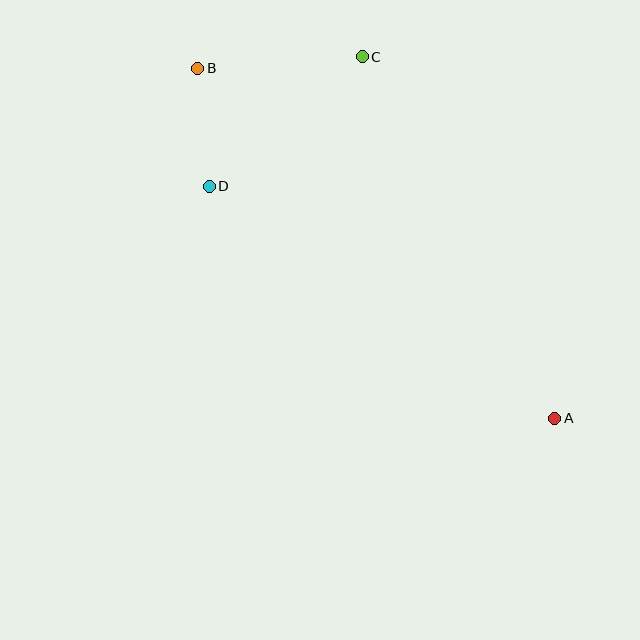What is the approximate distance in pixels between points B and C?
The distance between B and C is approximately 165 pixels.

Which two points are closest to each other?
Points B and D are closest to each other.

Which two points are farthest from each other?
Points A and B are farthest from each other.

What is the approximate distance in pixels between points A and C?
The distance between A and C is approximately 410 pixels.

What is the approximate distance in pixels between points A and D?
The distance between A and D is approximately 416 pixels.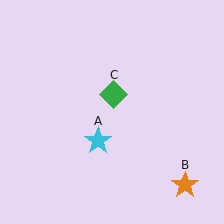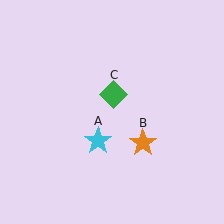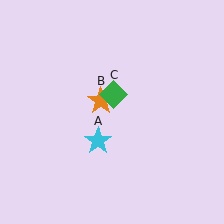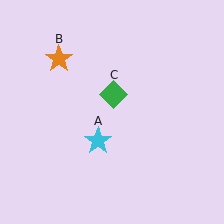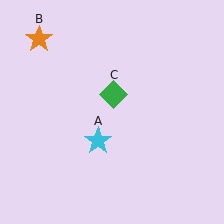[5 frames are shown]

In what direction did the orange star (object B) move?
The orange star (object B) moved up and to the left.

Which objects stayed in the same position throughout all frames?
Cyan star (object A) and green diamond (object C) remained stationary.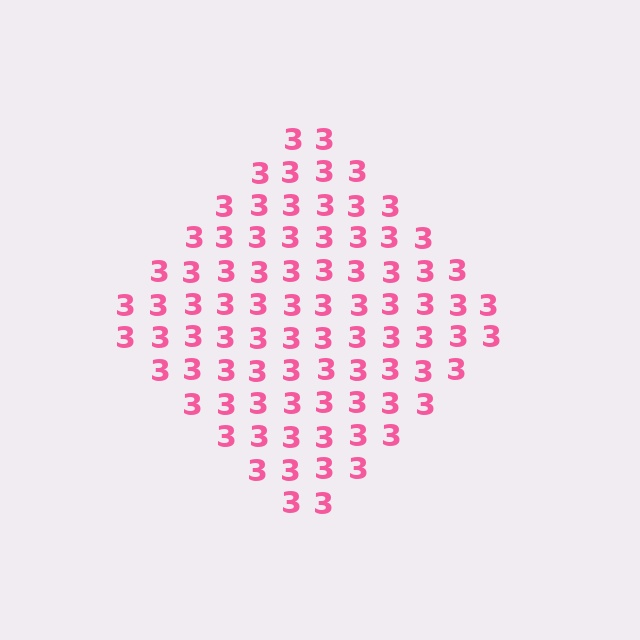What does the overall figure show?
The overall figure shows a diamond.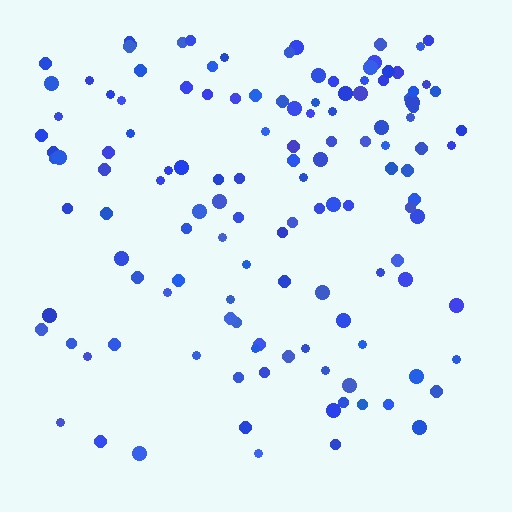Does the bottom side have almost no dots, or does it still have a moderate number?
Still a moderate number, just noticeably fewer than the top.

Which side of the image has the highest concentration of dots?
The top.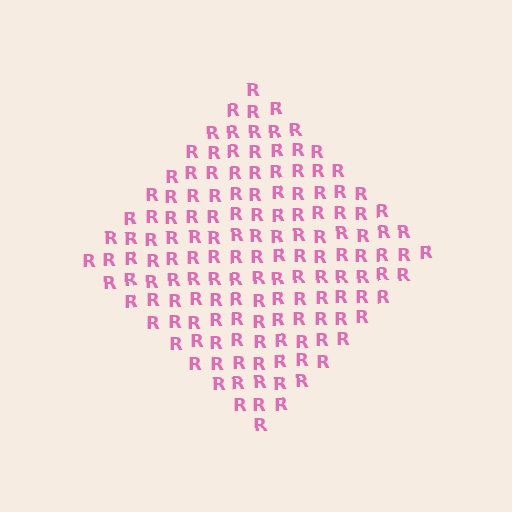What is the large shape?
The large shape is a diamond.